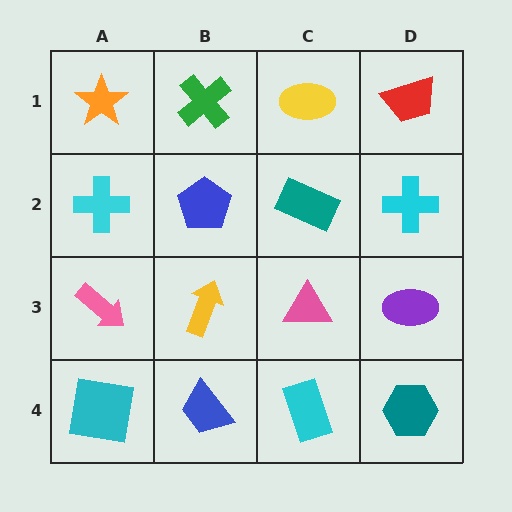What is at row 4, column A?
A cyan square.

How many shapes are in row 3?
4 shapes.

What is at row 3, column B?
A yellow arrow.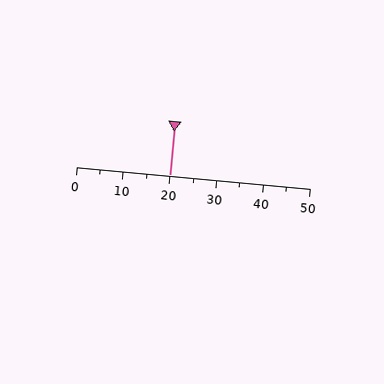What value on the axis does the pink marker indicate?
The marker indicates approximately 20.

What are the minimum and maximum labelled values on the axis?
The axis runs from 0 to 50.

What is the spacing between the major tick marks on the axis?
The major ticks are spaced 10 apart.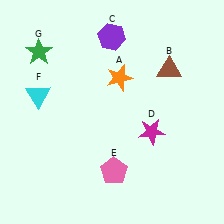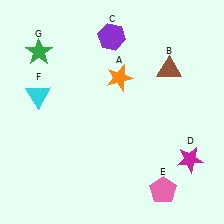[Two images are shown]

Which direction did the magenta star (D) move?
The magenta star (D) moved right.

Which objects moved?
The objects that moved are: the magenta star (D), the pink pentagon (E).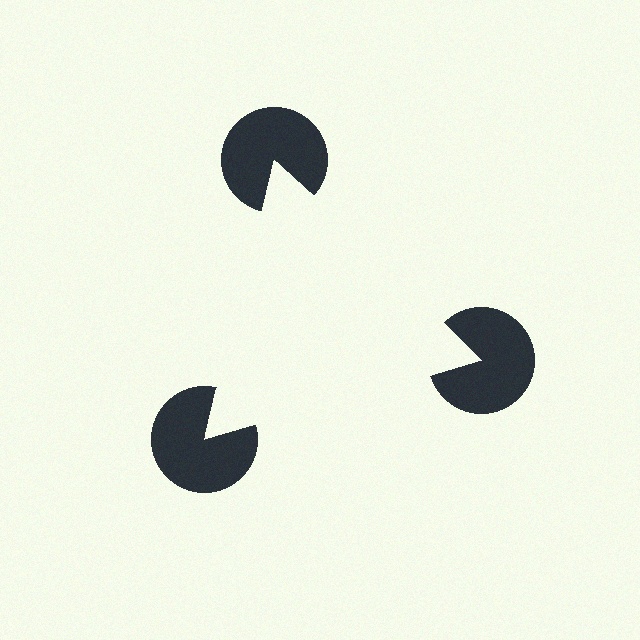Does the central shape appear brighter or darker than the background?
It typically appears slightly brighter than the background, even though no actual brightness change is drawn.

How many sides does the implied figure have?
3 sides.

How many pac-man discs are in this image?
There are 3 — one at each vertex of the illusory triangle.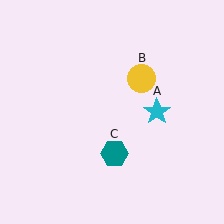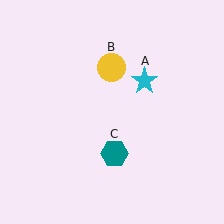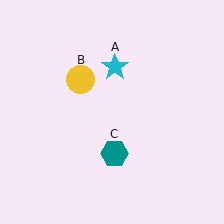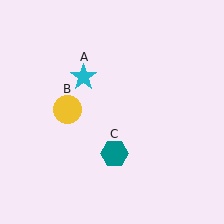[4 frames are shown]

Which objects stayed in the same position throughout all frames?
Teal hexagon (object C) remained stationary.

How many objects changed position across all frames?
2 objects changed position: cyan star (object A), yellow circle (object B).